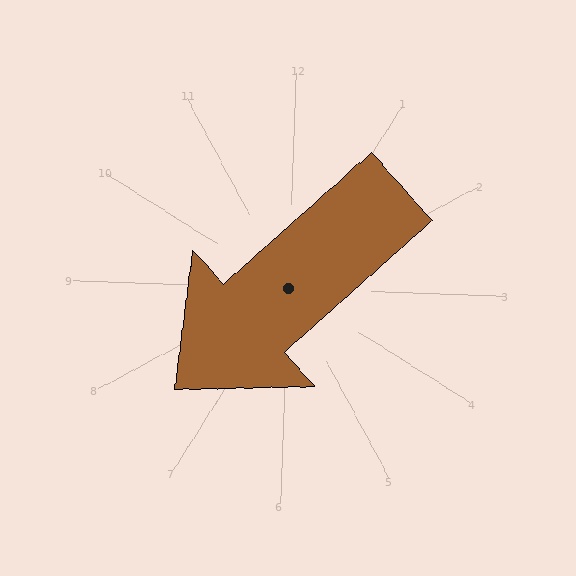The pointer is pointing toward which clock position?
Roughly 8 o'clock.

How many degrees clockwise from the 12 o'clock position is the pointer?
Approximately 226 degrees.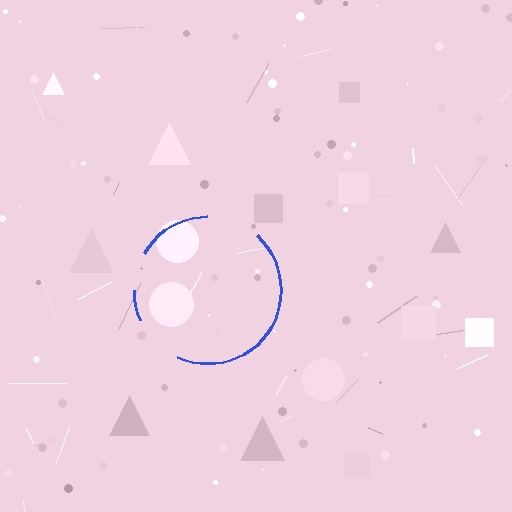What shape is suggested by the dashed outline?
The dashed outline suggests a circle.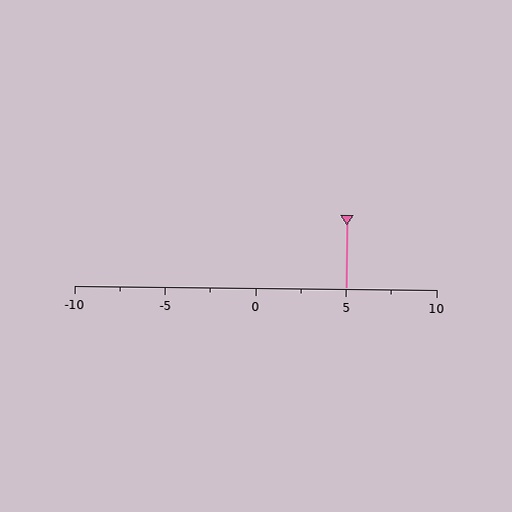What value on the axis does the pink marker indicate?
The marker indicates approximately 5.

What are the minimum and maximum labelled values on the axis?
The axis runs from -10 to 10.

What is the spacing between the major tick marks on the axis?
The major ticks are spaced 5 apart.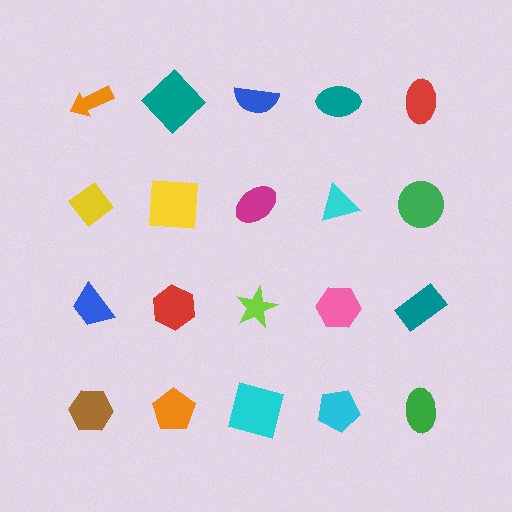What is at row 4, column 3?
A cyan square.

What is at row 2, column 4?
A cyan triangle.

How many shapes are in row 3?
5 shapes.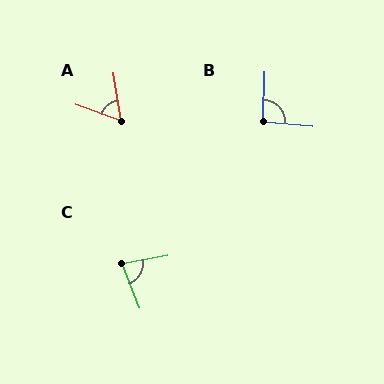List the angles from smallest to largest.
A (61°), C (80°), B (94°).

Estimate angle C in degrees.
Approximately 80 degrees.